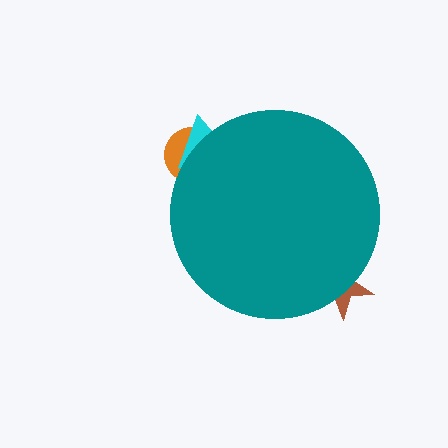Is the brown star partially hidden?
Yes, the brown star is partially hidden behind the teal circle.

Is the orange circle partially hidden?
Yes, the orange circle is partially hidden behind the teal circle.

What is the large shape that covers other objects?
A teal circle.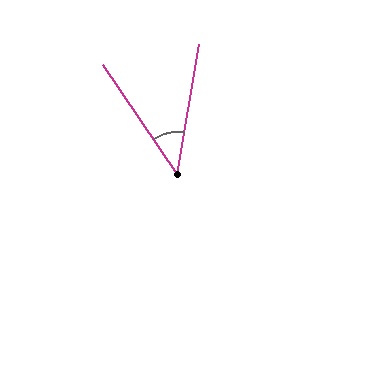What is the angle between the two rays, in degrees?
Approximately 44 degrees.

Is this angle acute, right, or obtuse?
It is acute.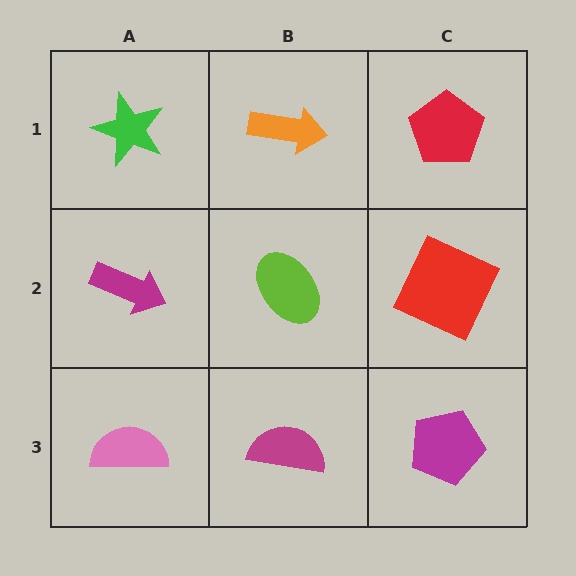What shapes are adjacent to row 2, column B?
An orange arrow (row 1, column B), a magenta semicircle (row 3, column B), a magenta arrow (row 2, column A), a red square (row 2, column C).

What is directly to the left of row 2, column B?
A magenta arrow.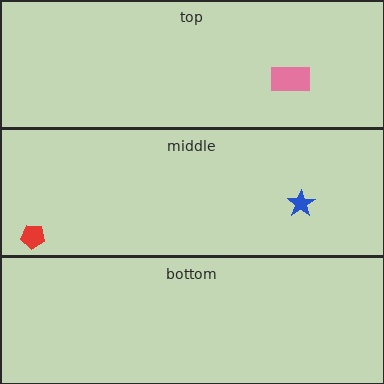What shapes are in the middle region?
The blue star, the red pentagon.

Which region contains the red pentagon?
The middle region.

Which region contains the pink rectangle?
The top region.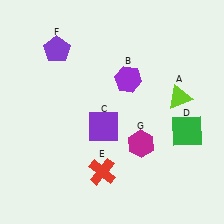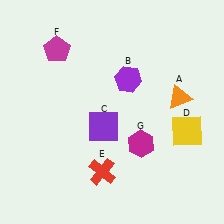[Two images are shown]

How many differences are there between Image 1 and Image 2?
There are 3 differences between the two images.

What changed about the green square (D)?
In Image 1, D is green. In Image 2, it changed to yellow.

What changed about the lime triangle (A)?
In Image 1, A is lime. In Image 2, it changed to orange.